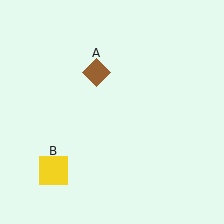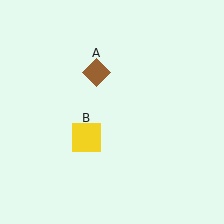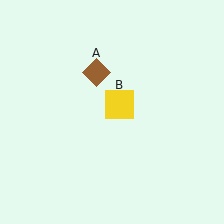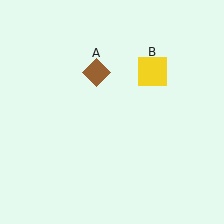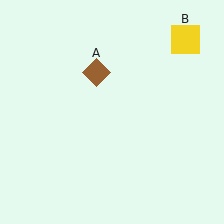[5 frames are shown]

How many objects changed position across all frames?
1 object changed position: yellow square (object B).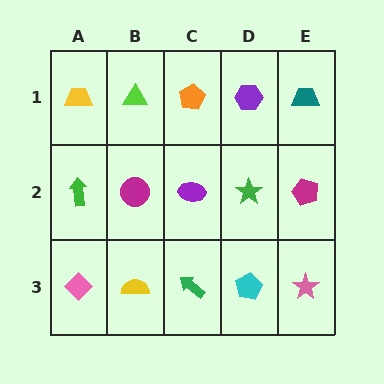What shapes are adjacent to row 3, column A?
A green arrow (row 2, column A), a yellow semicircle (row 3, column B).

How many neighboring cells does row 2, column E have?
3.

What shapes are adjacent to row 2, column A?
A yellow trapezoid (row 1, column A), a pink diamond (row 3, column A), a magenta circle (row 2, column B).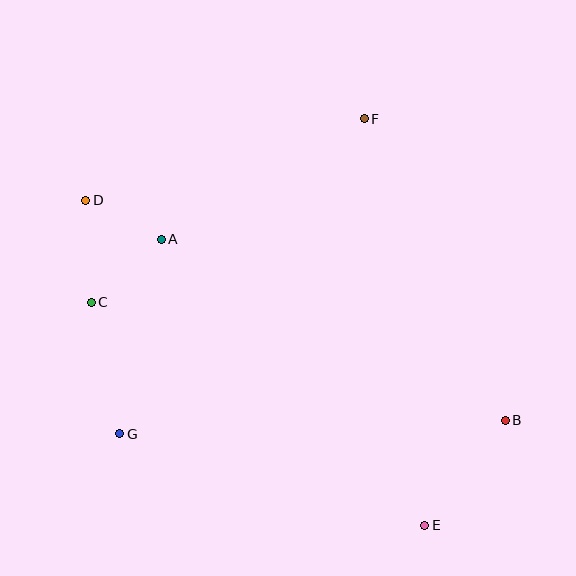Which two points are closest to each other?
Points A and D are closest to each other.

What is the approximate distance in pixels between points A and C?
The distance between A and C is approximately 94 pixels.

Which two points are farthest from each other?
Points B and D are farthest from each other.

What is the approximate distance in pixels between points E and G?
The distance between E and G is approximately 319 pixels.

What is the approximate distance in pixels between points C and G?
The distance between C and G is approximately 134 pixels.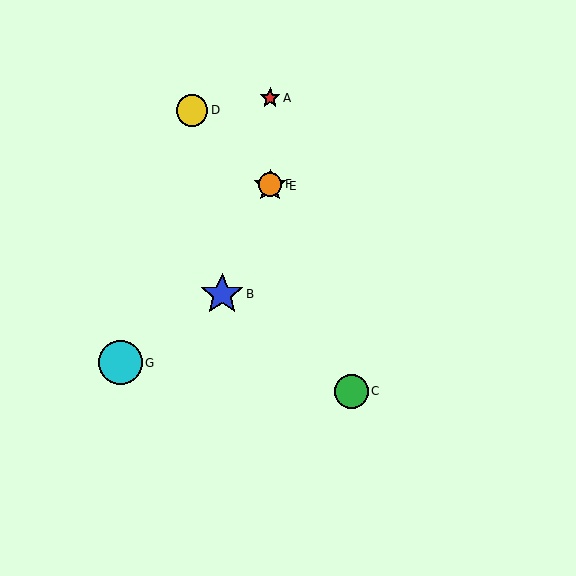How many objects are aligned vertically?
3 objects (A, E, F) are aligned vertically.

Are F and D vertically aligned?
No, F is at x≈270 and D is at x≈192.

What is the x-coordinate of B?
Object B is at x≈222.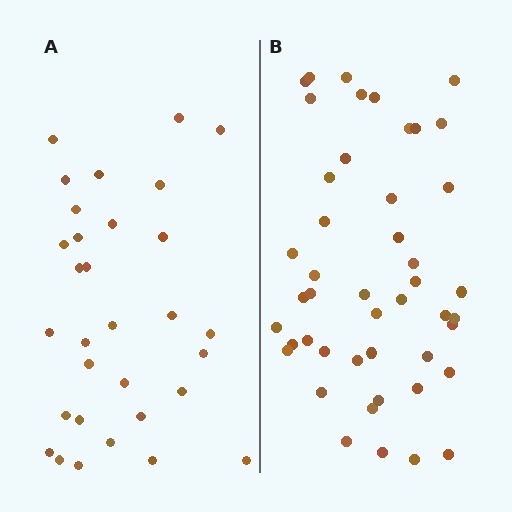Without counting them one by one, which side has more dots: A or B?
Region B (the right region) has more dots.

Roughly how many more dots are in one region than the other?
Region B has approximately 15 more dots than region A.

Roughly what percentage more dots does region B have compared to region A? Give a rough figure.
About 50% more.